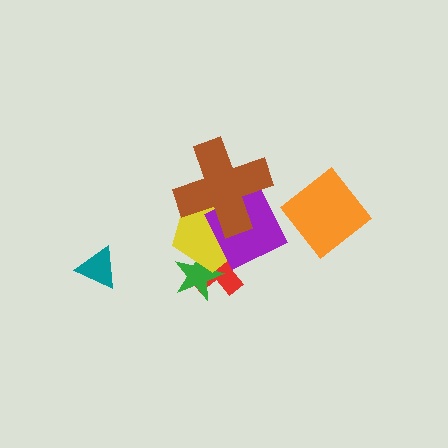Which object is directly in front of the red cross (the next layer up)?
The green star is directly in front of the red cross.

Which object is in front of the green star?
The yellow pentagon is in front of the green star.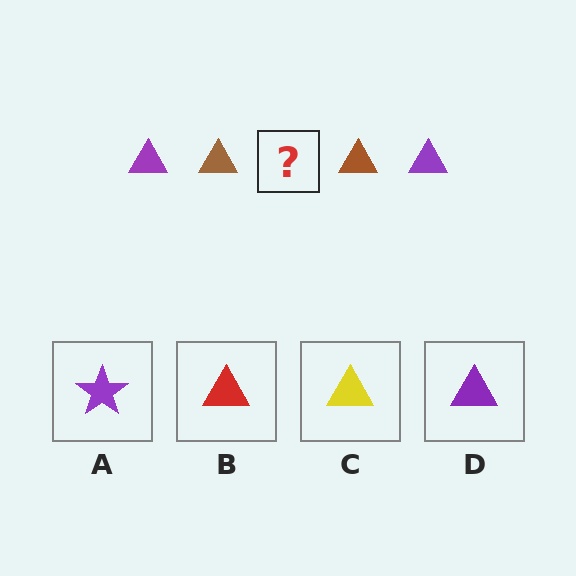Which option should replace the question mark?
Option D.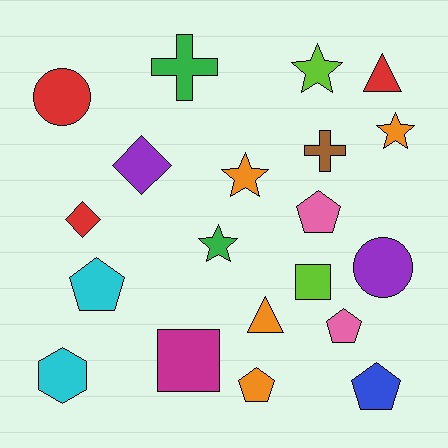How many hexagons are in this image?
There is 1 hexagon.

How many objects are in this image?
There are 20 objects.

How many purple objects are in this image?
There are 2 purple objects.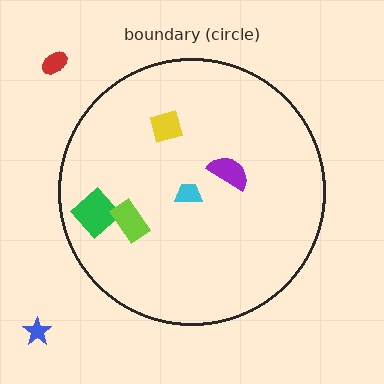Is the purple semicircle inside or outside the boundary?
Inside.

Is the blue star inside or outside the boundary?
Outside.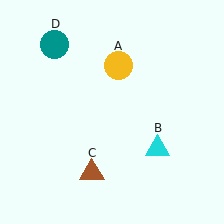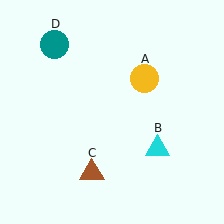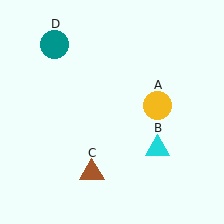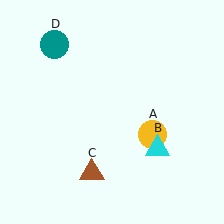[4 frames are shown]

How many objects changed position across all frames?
1 object changed position: yellow circle (object A).